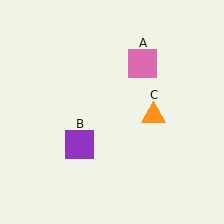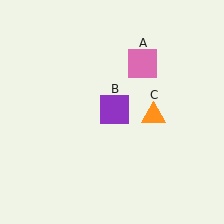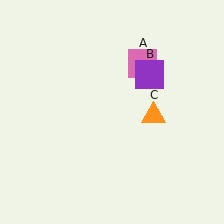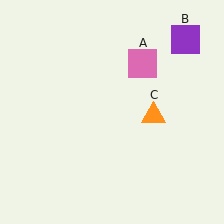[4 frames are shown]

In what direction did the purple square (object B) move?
The purple square (object B) moved up and to the right.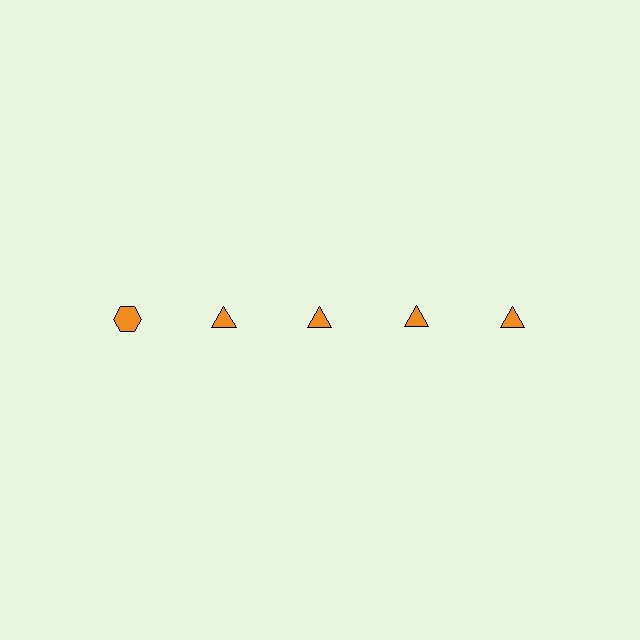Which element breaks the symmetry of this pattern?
The orange hexagon in the top row, leftmost column breaks the symmetry. All other shapes are orange triangles.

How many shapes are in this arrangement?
There are 5 shapes arranged in a grid pattern.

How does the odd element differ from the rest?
It has a different shape: hexagon instead of triangle.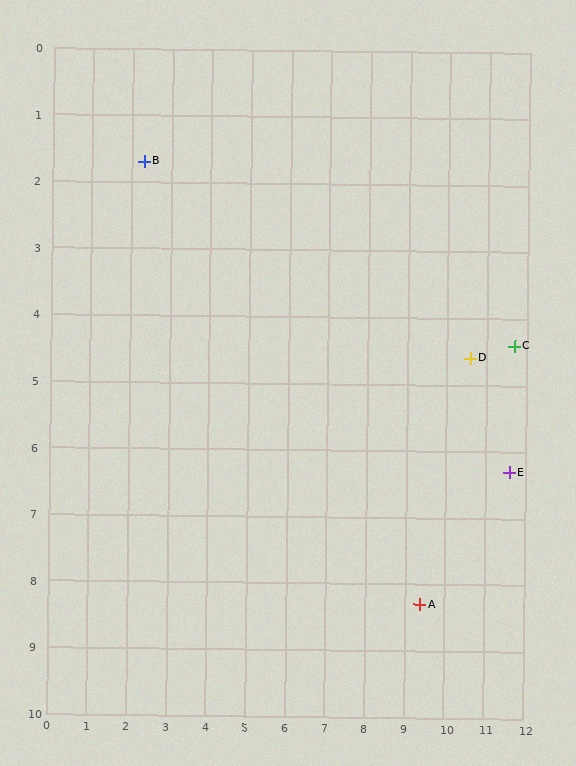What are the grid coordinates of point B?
Point B is at approximately (2.3, 1.7).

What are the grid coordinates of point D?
Point D is at approximately (10.6, 4.6).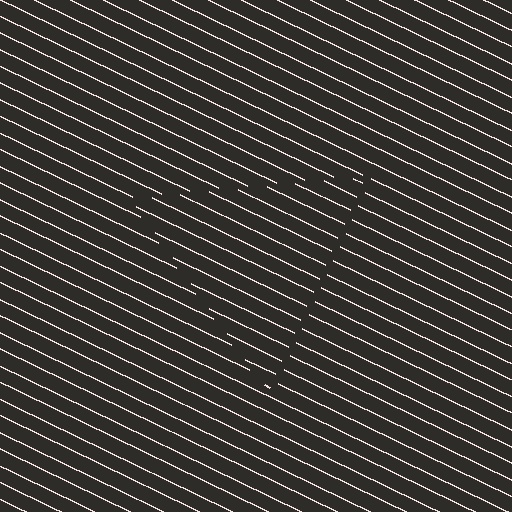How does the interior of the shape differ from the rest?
The interior of the shape contains the same grating, shifted by half a period — the contour is defined by the phase discontinuity where line-ends from the inner and outer gratings abut.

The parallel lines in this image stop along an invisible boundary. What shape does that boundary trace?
An illusory triangle. The interior of the shape contains the same grating, shifted by half a period — the contour is defined by the phase discontinuity where line-ends from the inner and outer gratings abut.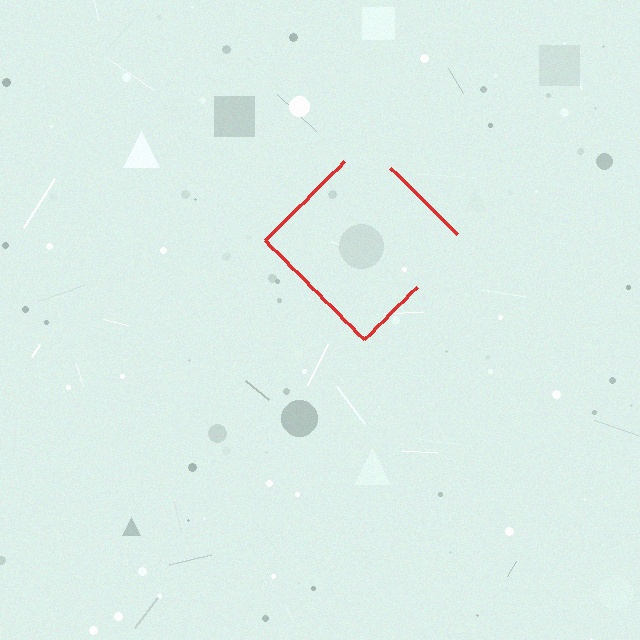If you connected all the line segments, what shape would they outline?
They would outline a diamond.